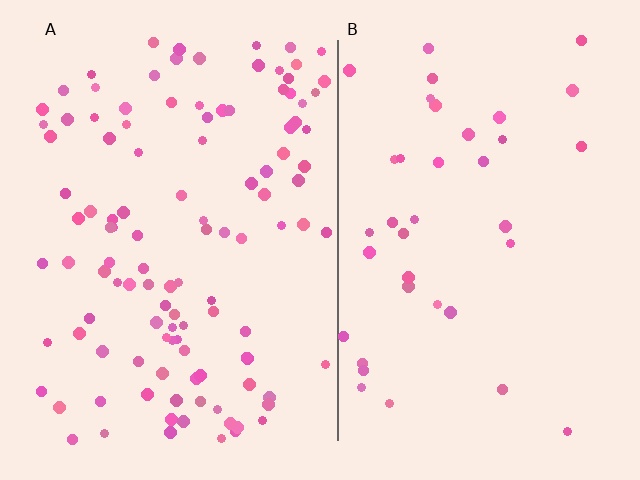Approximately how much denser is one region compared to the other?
Approximately 3.0× — region A over region B.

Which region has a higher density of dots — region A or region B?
A (the left).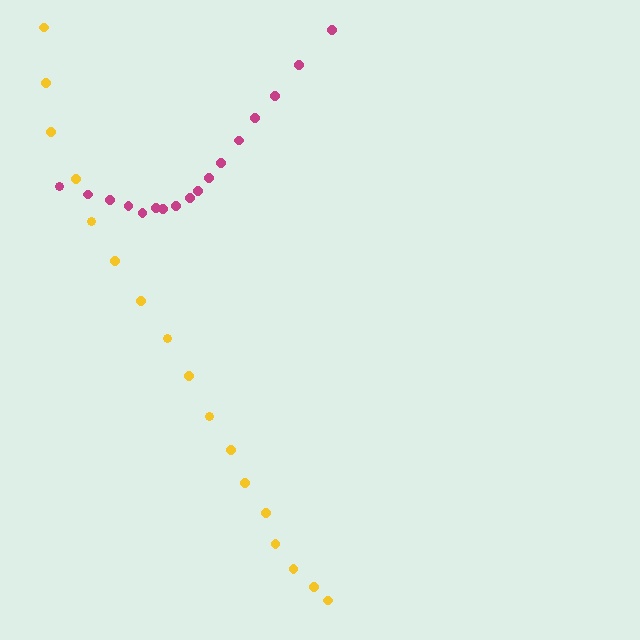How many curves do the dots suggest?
There are 2 distinct paths.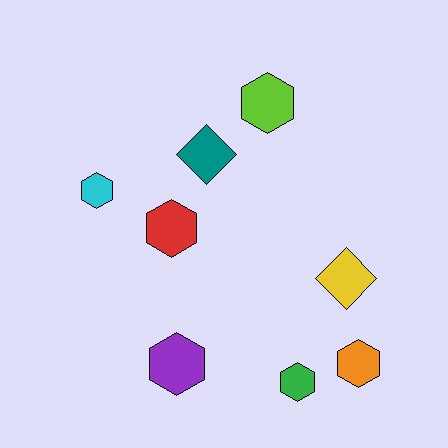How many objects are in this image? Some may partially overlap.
There are 8 objects.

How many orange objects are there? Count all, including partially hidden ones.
There is 1 orange object.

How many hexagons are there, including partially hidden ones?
There are 6 hexagons.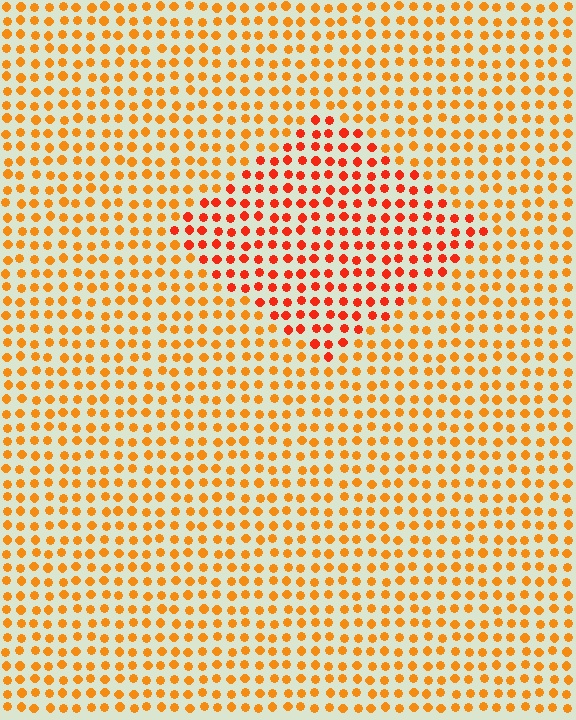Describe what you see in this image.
The image is filled with small orange elements in a uniform arrangement. A diamond-shaped region is visible where the elements are tinted to a slightly different hue, forming a subtle color boundary.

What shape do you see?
I see a diamond.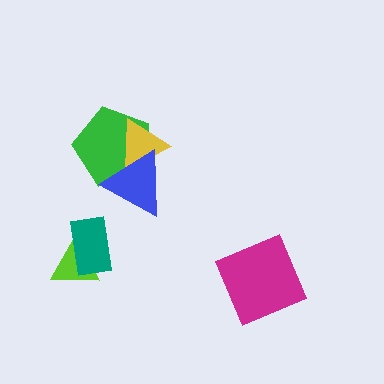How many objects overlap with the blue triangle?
2 objects overlap with the blue triangle.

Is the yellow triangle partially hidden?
Yes, it is partially covered by another shape.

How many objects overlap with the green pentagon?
2 objects overlap with the green pentagon.